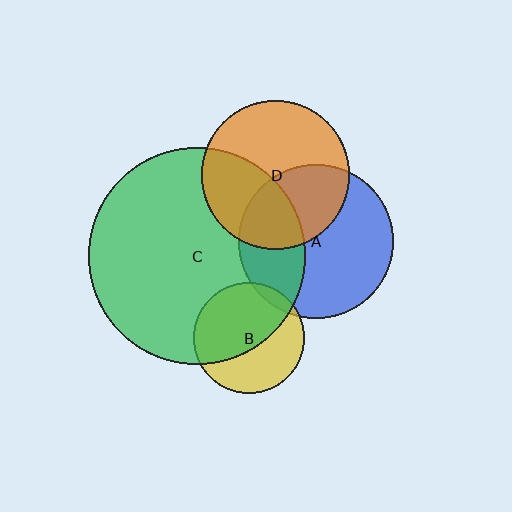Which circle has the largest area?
Circle C (green).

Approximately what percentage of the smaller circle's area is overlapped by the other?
Approximately 35%.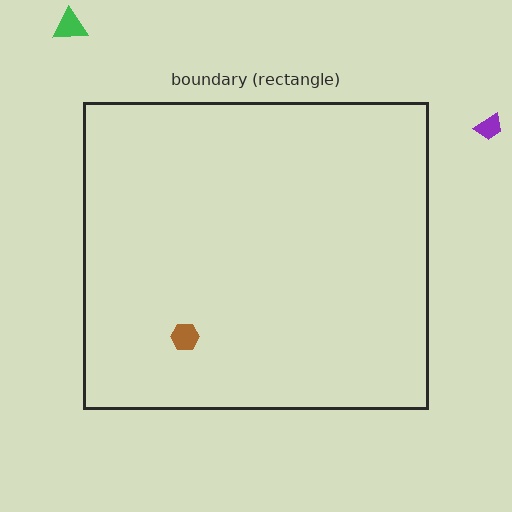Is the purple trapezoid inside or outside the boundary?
Outside.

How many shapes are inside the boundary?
1 inside, 2 outside.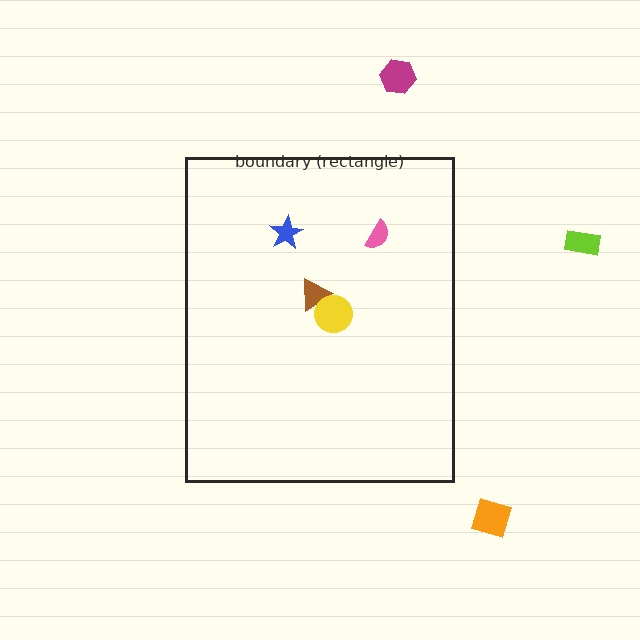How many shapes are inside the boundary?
4 inside, 3 outside.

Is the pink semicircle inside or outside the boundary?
Inside.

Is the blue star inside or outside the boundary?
Inside.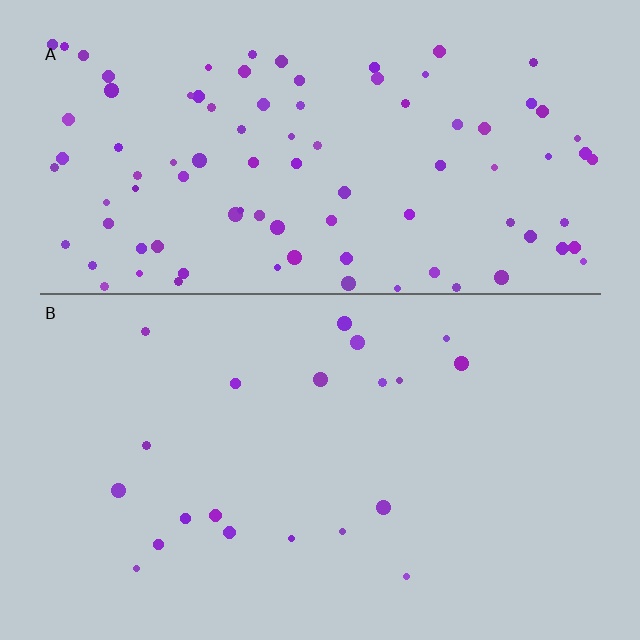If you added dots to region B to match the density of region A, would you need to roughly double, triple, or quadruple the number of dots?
Approximately quadruple.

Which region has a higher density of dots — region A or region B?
A (the top).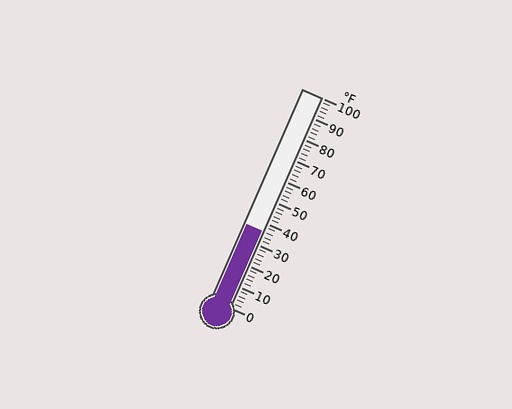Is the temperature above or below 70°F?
The temperature is below 70°F.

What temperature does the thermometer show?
The thermometer shows approximately 36°F.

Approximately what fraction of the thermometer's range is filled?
The thermometer is filled to approximately 35% of its range.